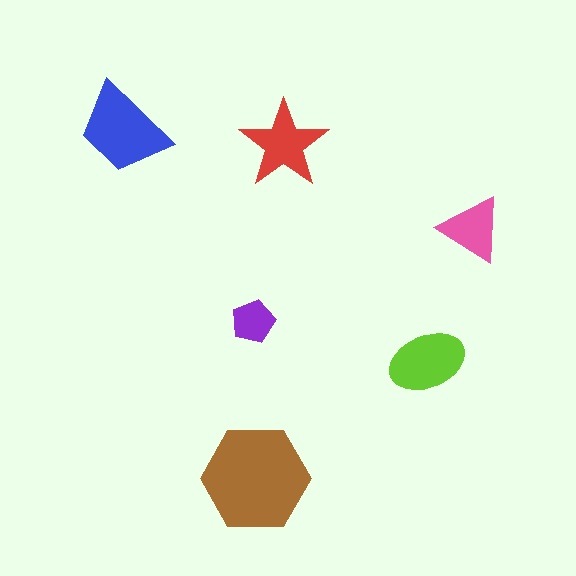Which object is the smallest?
The purple pentagon.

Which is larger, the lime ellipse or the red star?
The lime ellipse.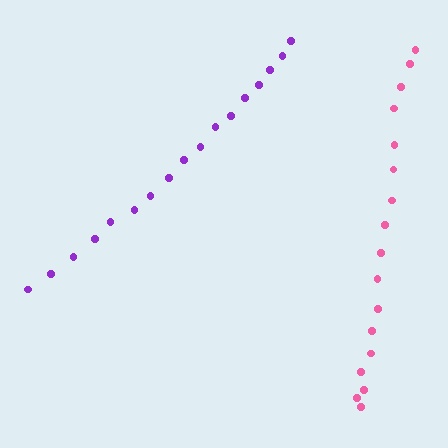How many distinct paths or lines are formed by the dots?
There are 2 distinct paths.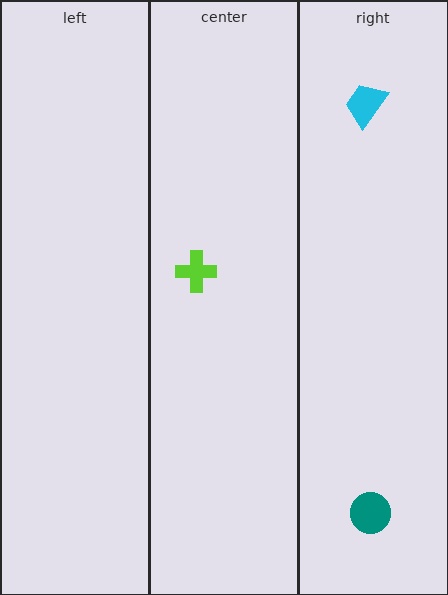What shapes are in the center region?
The lime cross.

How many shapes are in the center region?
1.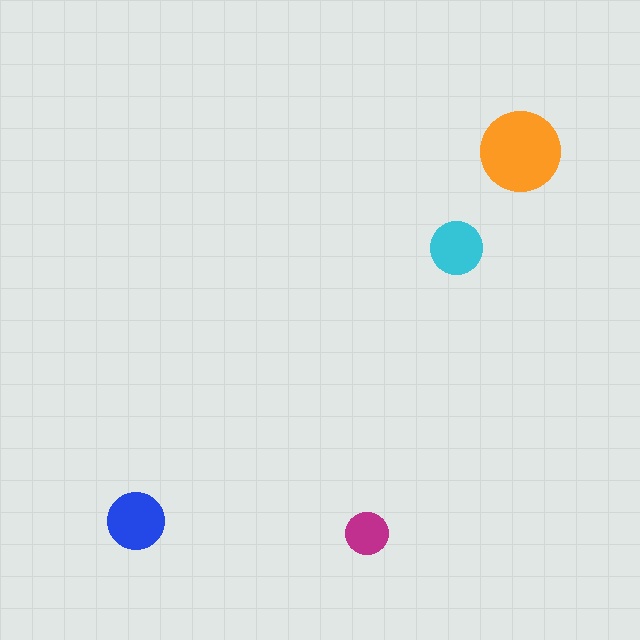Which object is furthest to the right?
The orange circle is rightmost.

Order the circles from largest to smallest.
the orange one, the blue one, the cyan one, the magenta one.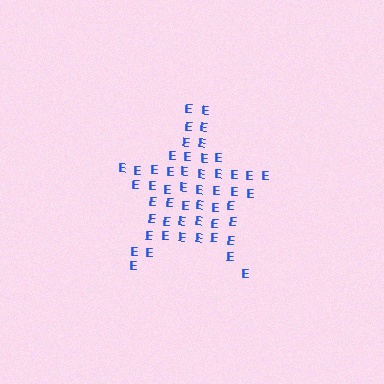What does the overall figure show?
The overall figure shows a star.